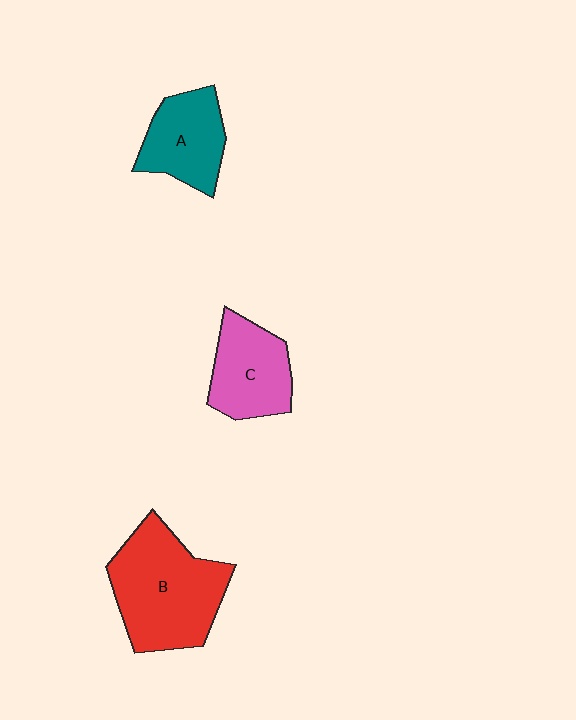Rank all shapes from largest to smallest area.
From largest to smallest: B (red), C (pink), A (teal).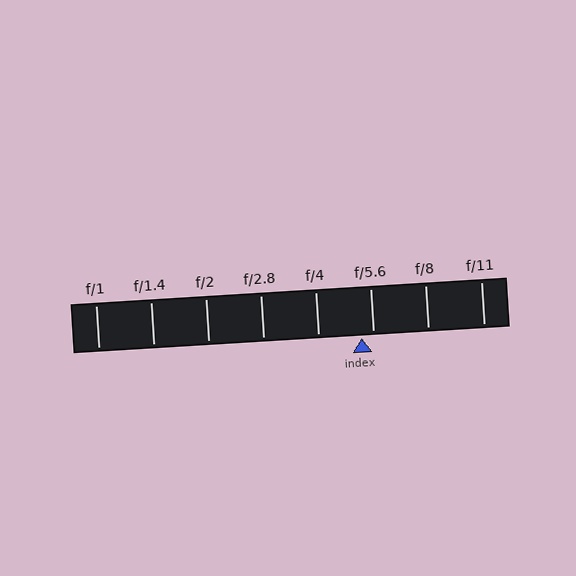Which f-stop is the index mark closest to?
The index mark is closest to f/5.6.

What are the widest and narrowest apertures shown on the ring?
The widest aperture shown is f/1 and the narrowest is f/11.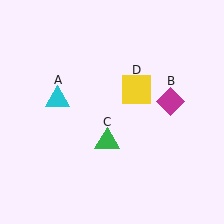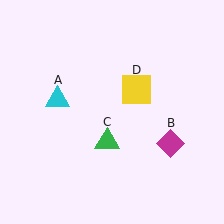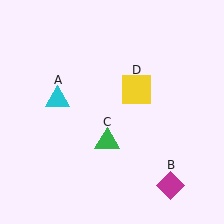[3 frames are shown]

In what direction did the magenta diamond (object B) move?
The magenta diamond (object B) moved down.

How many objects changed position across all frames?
1 object changed position: magenta diamond (object B).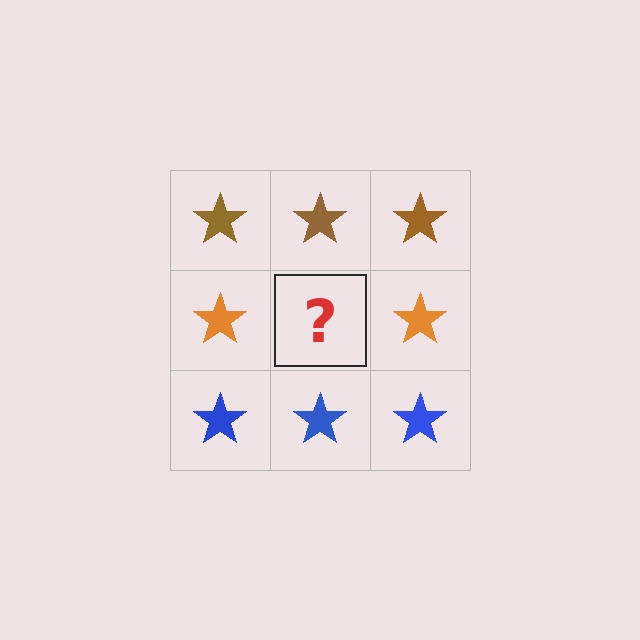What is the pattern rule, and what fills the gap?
The rule is that each row has a consistent color. The gap should be filled with an orange star.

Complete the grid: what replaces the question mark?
The question mark should be replaced with an orange star.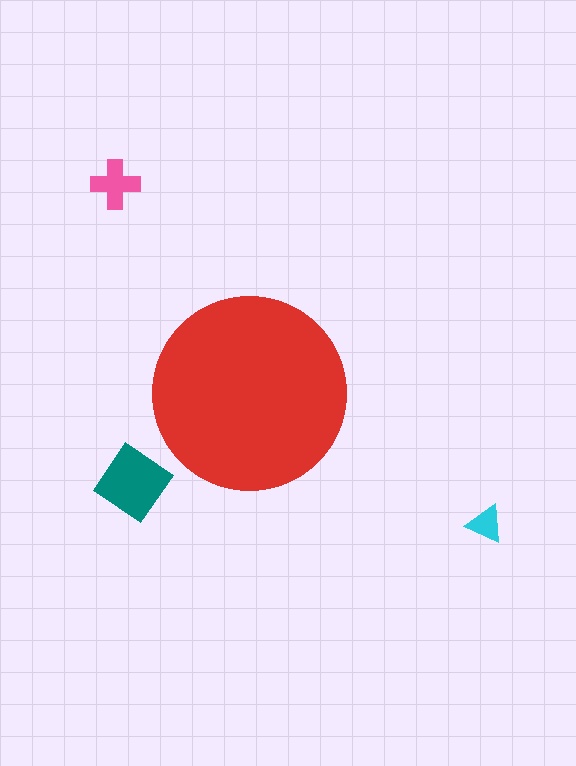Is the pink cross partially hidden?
No, the pink cross is fully visible.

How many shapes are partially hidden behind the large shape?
0 shapes are partially hidden.